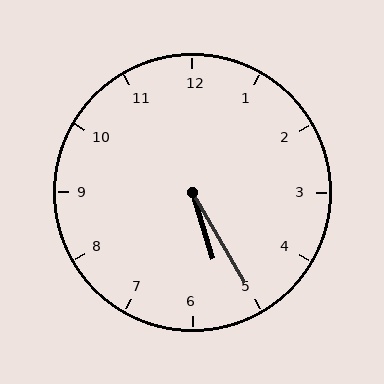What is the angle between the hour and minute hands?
Approximately 12 degrees.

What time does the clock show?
5:25.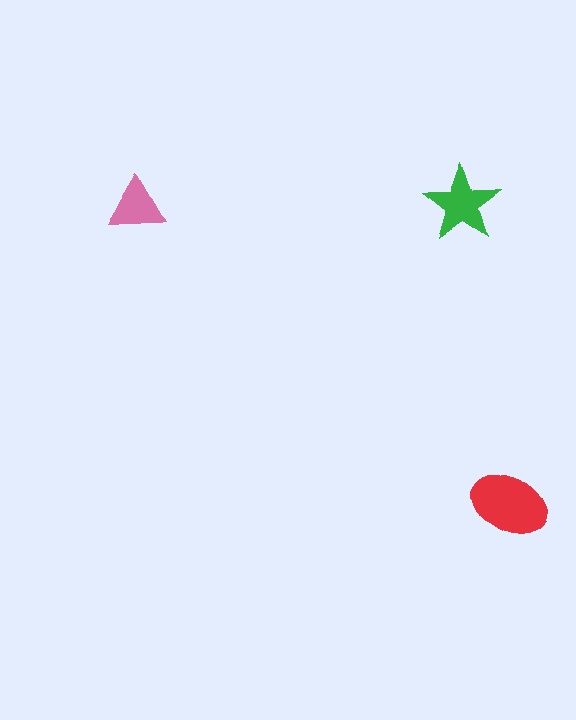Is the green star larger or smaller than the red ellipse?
Smaller.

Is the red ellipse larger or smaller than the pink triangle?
Larger.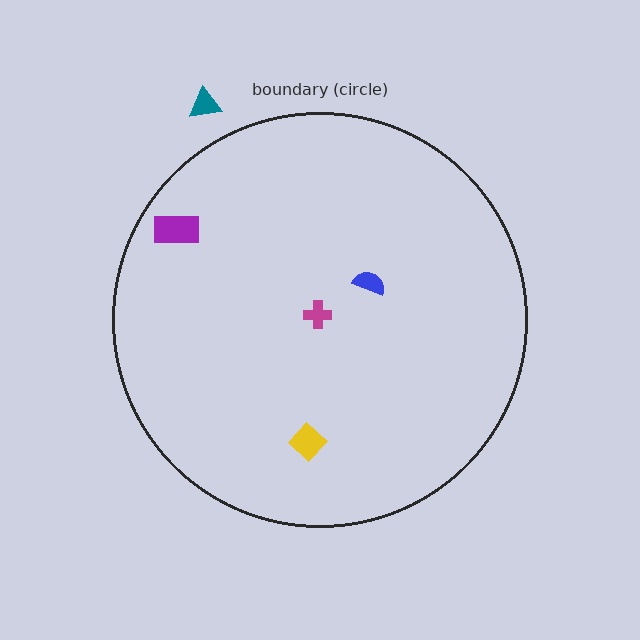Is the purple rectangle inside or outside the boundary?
Inside.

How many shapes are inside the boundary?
4 inside, 1 outside.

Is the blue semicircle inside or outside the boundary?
Inside.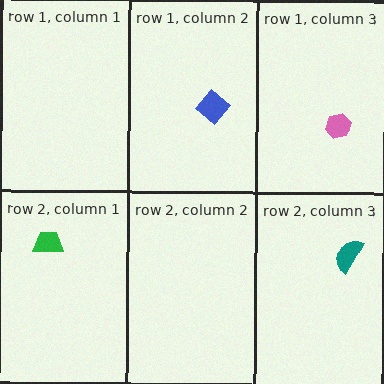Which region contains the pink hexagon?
The row 1, column 3 region.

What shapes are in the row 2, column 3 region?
The teal semicircle.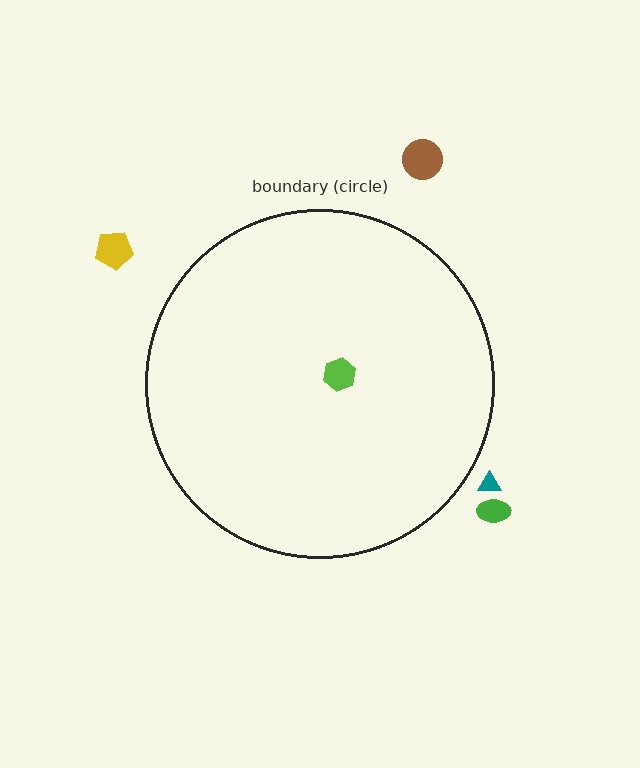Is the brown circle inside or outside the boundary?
Outside.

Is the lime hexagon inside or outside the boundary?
Inside.